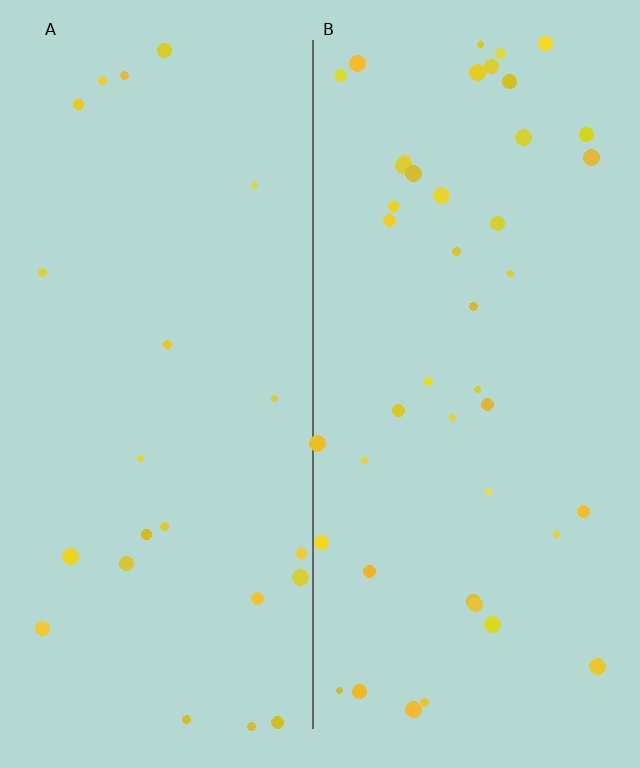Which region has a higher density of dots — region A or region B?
B (the right).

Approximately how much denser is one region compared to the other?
Approximately 1.9× — region B over region A.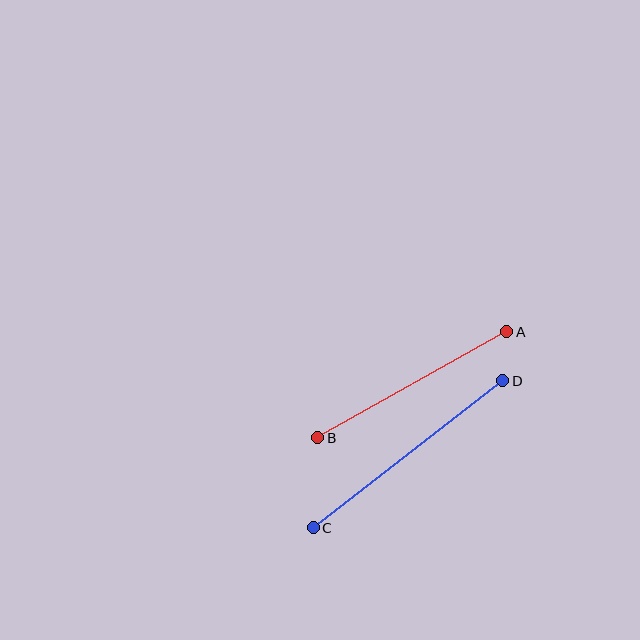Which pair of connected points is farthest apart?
Points C and D are farthest apart.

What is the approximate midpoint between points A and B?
The midpoint is at approximately (412, 385) pixels.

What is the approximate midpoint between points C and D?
The midpoint is at approximately (408, 454) pixels.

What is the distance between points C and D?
The distance is approximately 240 pixels.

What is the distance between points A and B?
The distance is approximately 217 pixels.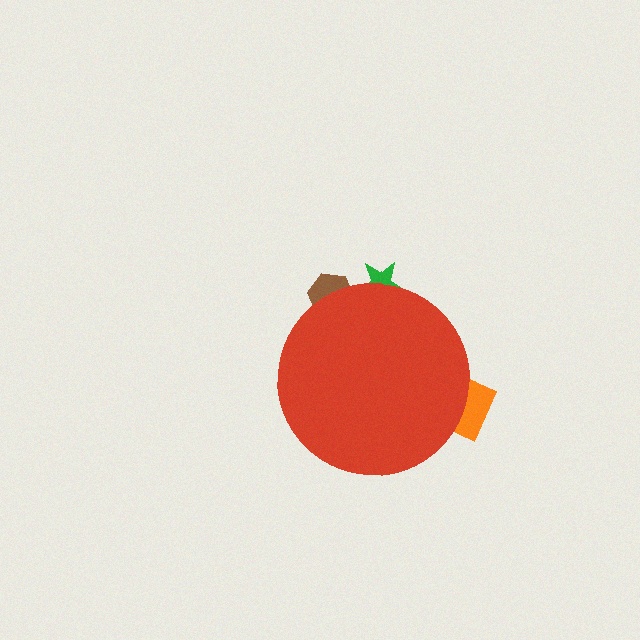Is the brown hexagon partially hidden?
Yes, the brown hexagon is partially hidden behind the red circle.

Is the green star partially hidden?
Yes, the green star is partially hidden behind the red circle.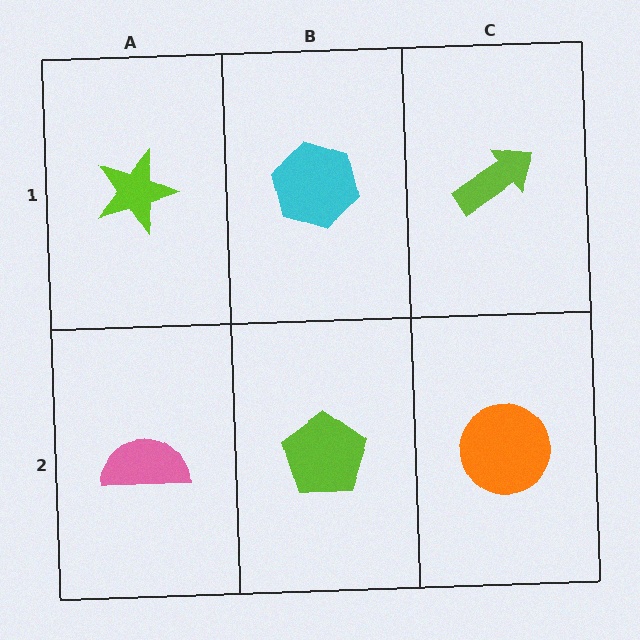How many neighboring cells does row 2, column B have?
3.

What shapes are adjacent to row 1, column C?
An orange circle (row 2, column C), a cyan hexagon (row 1, column B).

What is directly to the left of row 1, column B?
A lime star.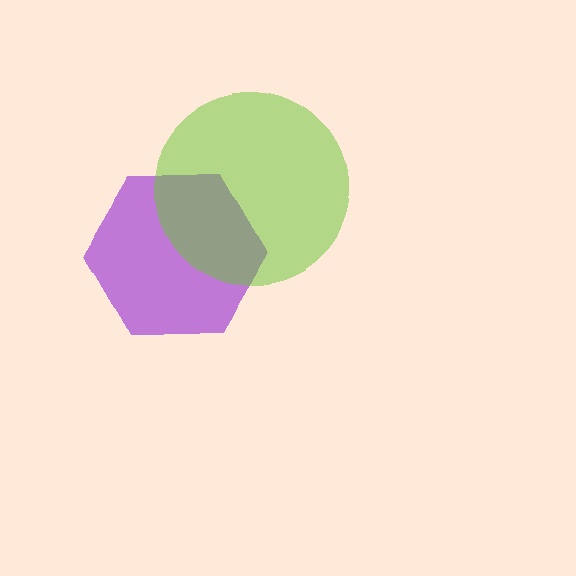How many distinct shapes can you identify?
There are 2 distinct shapes: a purple hexagon, a lime circle.